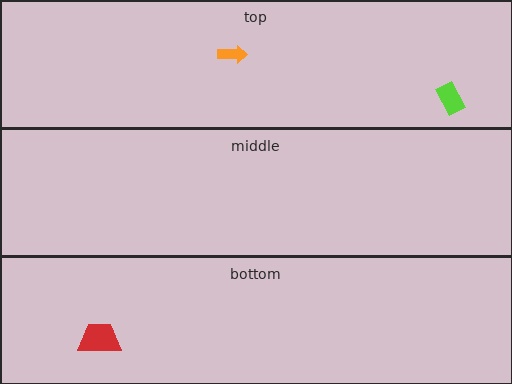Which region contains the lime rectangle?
The top region.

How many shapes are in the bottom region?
1.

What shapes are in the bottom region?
The red trapezoid.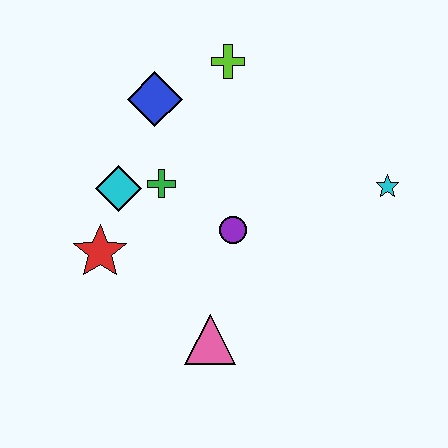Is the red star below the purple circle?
Yes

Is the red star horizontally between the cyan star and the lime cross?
No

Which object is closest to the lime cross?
The blue diamond is closest to the lime cross.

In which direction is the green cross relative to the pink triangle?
The green cross is above the pink triangle.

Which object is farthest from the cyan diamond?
The cyan star is farthest from the cyan diamond.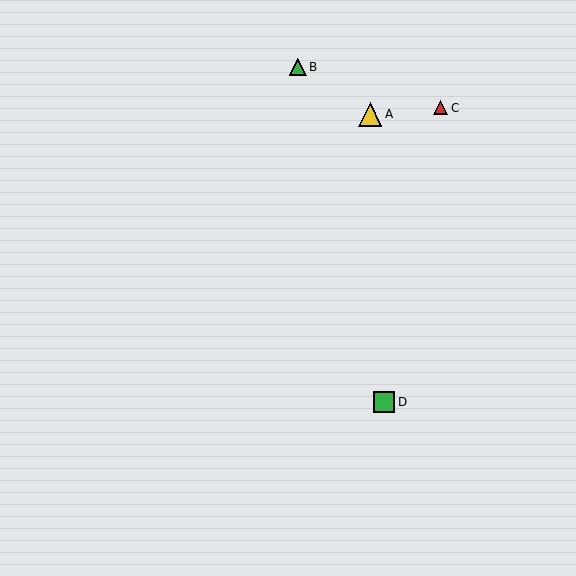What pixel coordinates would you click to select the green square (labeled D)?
Click at (384, 402) to select the green square D.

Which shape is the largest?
The yellow triangle (labeled A) is the largest.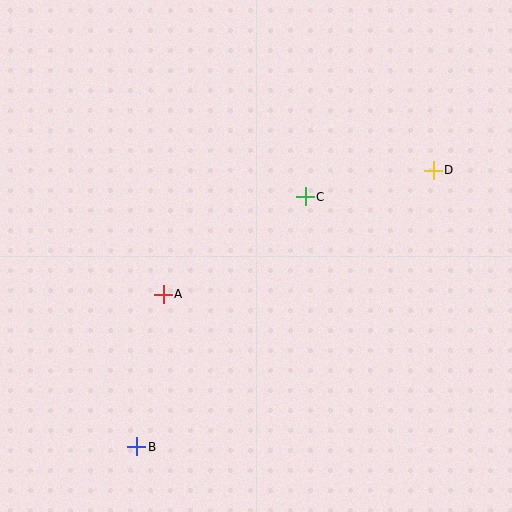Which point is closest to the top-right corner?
Point D is closest to the top-right corner.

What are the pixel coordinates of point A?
Point A is at (163, 294).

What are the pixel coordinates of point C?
Point C is at (305, 197).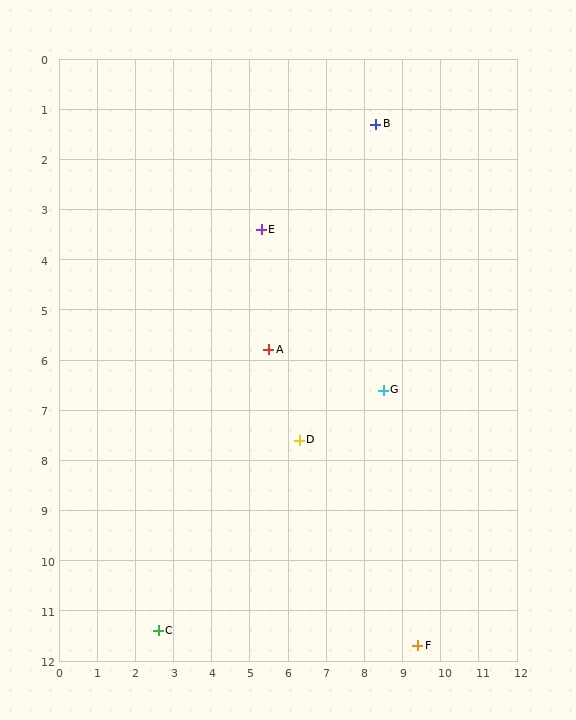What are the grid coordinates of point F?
Point F is at approximately (9.4, 11.7).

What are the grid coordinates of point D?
Point D is at approximately (6.3, 7.6).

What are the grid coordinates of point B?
Point B is at approximately (8.3, 1.3).